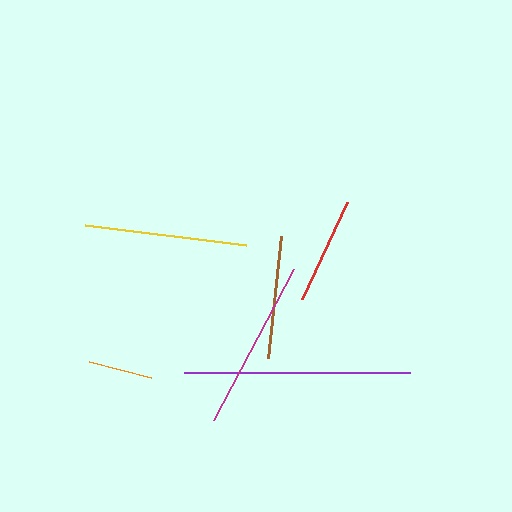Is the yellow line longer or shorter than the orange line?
The yellow line is longer than the orange line.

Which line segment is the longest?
The purple line is the longest at approximately 225 pixels.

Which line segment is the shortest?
The orange line is the shortest at approximately 64 pixels.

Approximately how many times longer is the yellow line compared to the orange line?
The yellow line is approximately 2.5 times the length of the orange line.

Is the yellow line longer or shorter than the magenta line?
The magenta line is longer than the yellow line.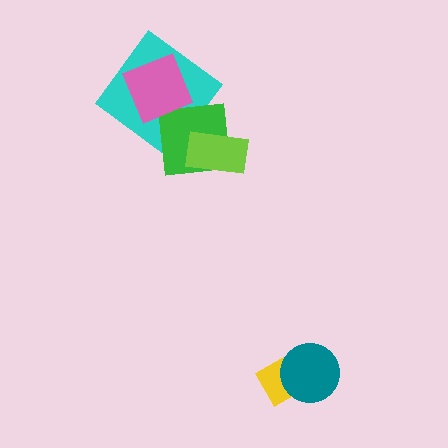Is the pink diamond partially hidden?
No, no other shape covers it.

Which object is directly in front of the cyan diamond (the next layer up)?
The green square is directly in front of the cyan diamond.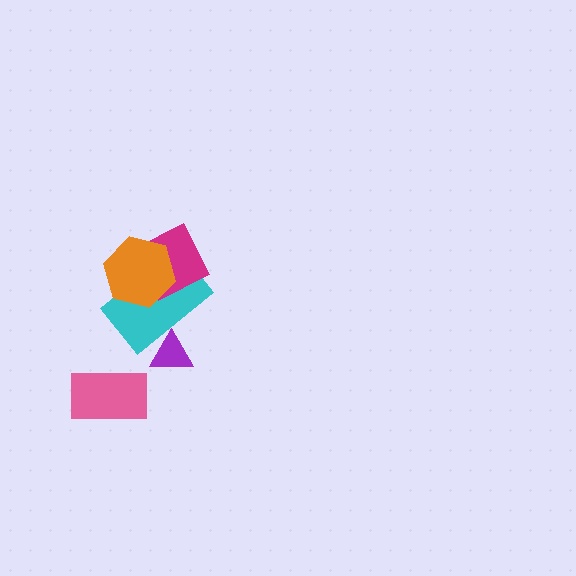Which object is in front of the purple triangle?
The cyan rectangle is in front of the purple triangle.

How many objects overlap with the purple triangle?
1 object overlaps with the purple triangle.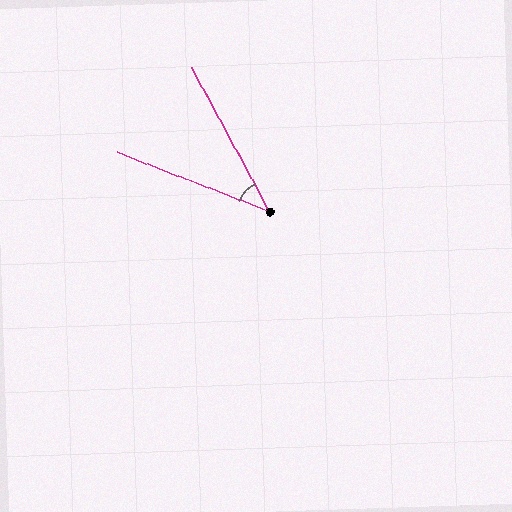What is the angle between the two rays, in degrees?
Approximately 41 degrees.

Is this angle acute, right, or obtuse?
It is acute.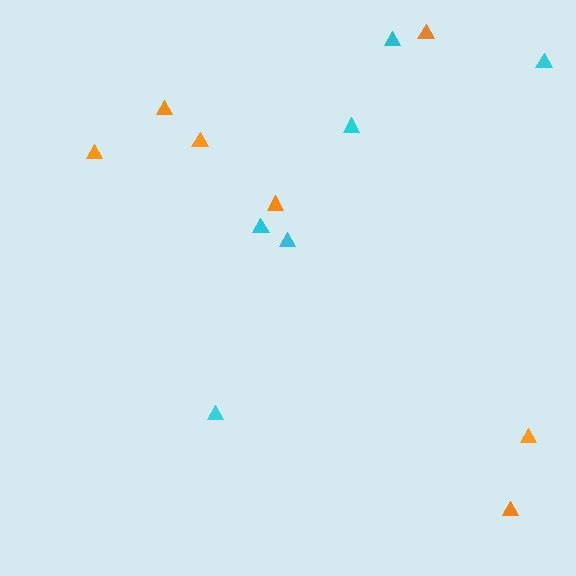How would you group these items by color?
There are 2 groups: one group of cyan triangles (6) and one group of orange triangles (7).